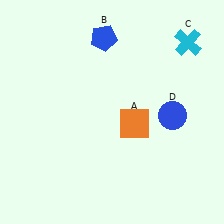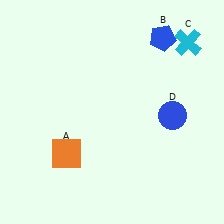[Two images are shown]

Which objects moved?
The objects that moved are: the orange square (A), the blue pentagon (B).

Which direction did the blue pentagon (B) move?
The blue pentagon (B) moved right.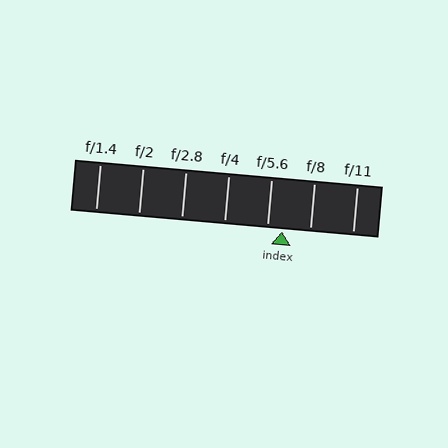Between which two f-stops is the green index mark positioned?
The index mark is between f/5.6 and f/8.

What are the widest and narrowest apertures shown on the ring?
The widest aperture shown is f/1.4 and the narrowest is f/11.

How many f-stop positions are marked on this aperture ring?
There are 7 f-stop positions marked.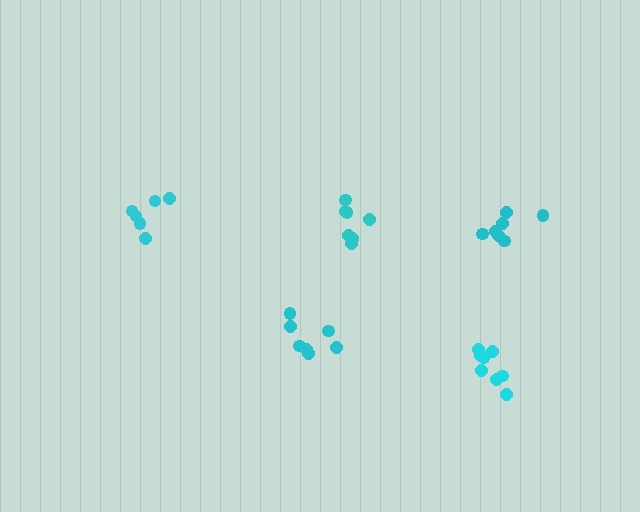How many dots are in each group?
Group 1: 8 dots, Group 2: 7 dots, Group 3: 6 dots, Group 4: 7 dots, Group 5: 7 dots (35 total).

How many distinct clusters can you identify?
There are 5 distinct clusters.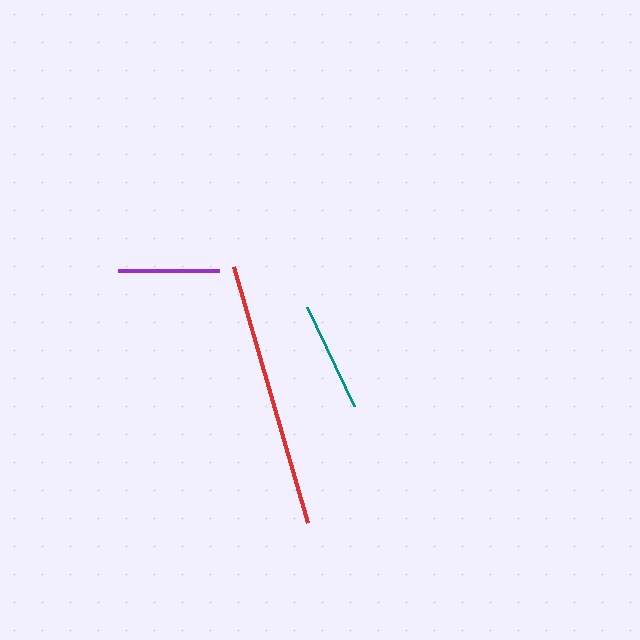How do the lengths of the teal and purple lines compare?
The teal and purple lines are approximately the same length.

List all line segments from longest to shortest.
From longest to shortest: red, teal, purple.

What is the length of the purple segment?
The purple segment is approximately 101 pixels long.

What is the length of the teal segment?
The teal segment is approximately 110 pixels long.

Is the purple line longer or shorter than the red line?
The red line is longer than the purple line.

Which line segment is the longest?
The red line is the longest at approximately 267 pixels.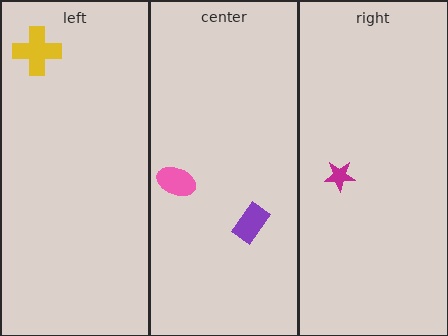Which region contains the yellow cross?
The left region.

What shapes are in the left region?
The yellow cross.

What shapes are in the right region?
The magenta star.